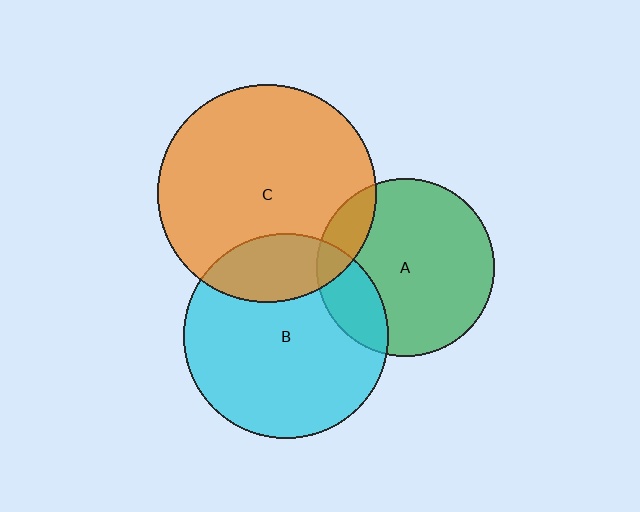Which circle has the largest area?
Circle C (orange).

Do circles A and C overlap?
Yes.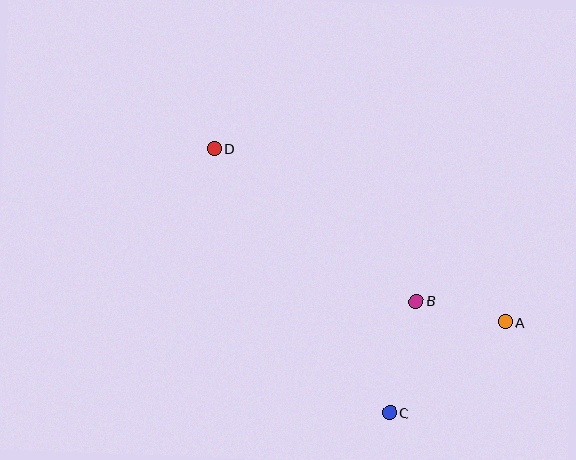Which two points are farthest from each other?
Points A and D are farthest from each other.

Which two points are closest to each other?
Points A and B are closest to each other.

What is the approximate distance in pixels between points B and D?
The distance between B and D is approximately 253 pixels.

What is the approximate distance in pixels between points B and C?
The distance between B and C is approximately 115 pixels.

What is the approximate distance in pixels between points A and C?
The distance between A and C is approximately 147 pixels.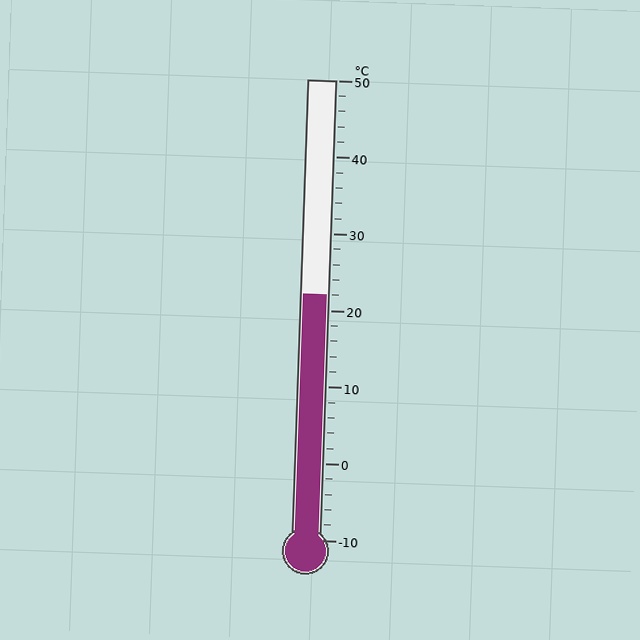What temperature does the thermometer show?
The thermometer shows approximately 22°C.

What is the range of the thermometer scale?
The thermometer scale ranges from -10°C to 50°C.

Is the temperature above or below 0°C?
The temperature is above 0°C.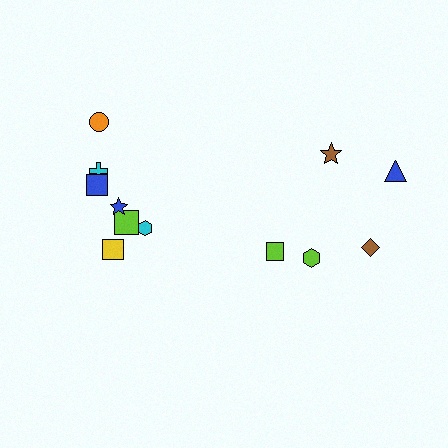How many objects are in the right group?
There are 5 objects.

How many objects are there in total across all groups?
There are 12 objects.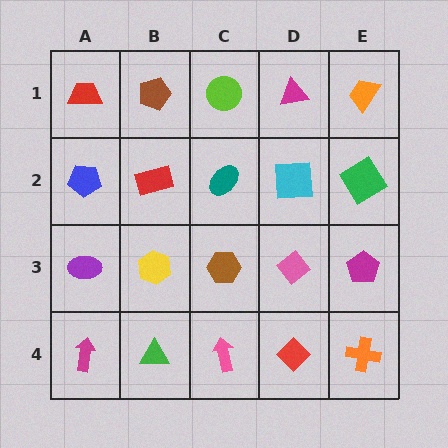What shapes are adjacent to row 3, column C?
A teal ellipse (row 2, column C), a pink arrow (row 4, column C), a yellow hexagon (row 3, column B), a pink diamond (row 3, column D).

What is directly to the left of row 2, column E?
A cyan square.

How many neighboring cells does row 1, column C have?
3.